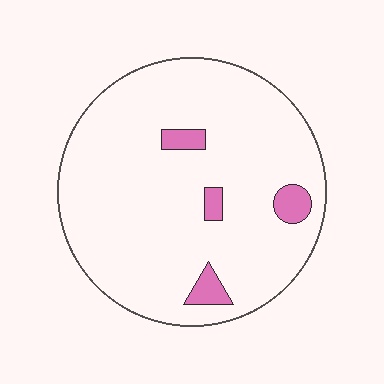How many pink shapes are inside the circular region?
4.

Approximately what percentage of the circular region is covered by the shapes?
Approximately 5%.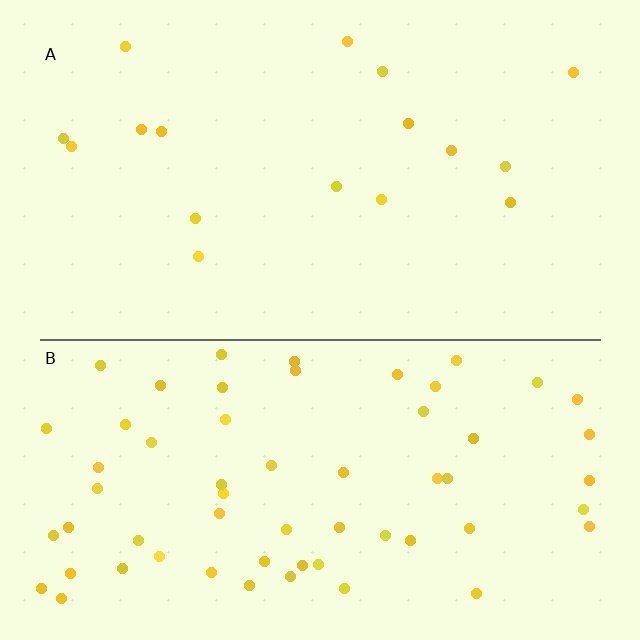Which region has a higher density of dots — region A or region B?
B (the bottom).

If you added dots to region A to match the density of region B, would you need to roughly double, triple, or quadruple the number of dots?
Approximately quadruple.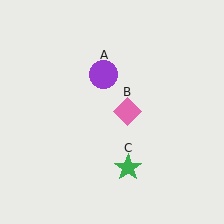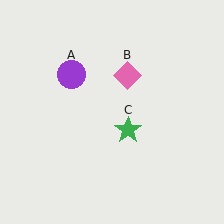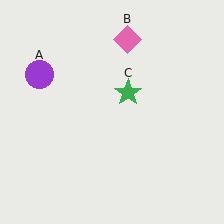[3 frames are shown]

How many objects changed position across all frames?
3 objects changed position: purple circle (object A), pink diamond (object B), green star (object C).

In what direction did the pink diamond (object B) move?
The pink diamond (object B) moved up.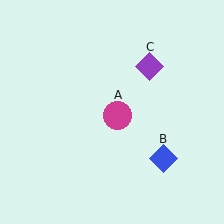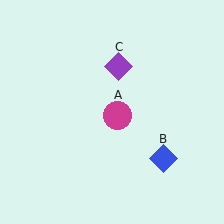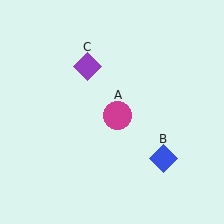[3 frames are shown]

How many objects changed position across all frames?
1 object changed position: purple diamond (object C).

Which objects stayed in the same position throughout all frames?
Magenta circle (object A) and blue diamond (object B) remained stationary.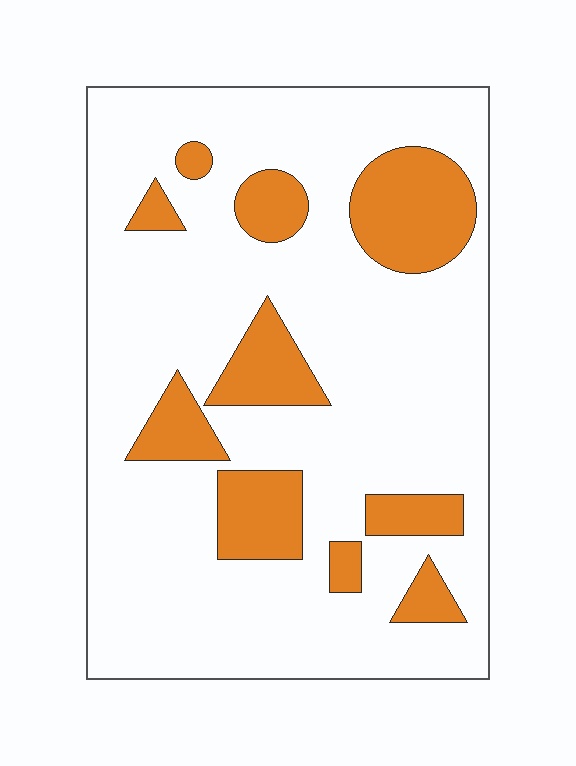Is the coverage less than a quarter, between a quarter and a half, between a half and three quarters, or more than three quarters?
Less than a quarter.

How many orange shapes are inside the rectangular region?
10.